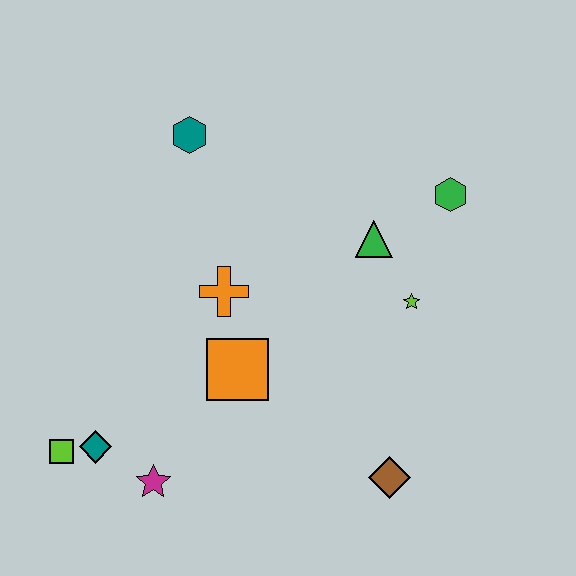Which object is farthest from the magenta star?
The green hexagon is farthest from the magenta star.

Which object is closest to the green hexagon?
The green triangle is closest to the green hexagon.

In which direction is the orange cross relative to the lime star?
The orange cross is to the left of the lime star.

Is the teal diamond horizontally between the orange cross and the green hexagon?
No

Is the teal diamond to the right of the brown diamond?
No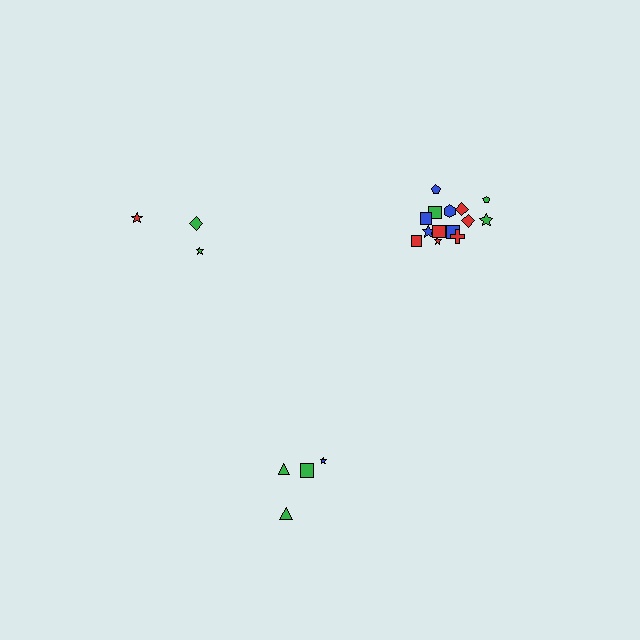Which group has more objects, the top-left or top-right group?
The top-right group.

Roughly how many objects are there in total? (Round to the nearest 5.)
Roughly 20 objects in total.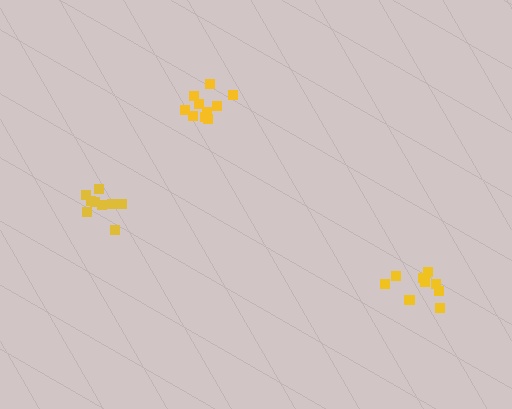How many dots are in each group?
Group 1: 9 dots, Group 2: 10 dots, Group 3: 9 dots (28 total).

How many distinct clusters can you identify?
There are 3 distinct clusters.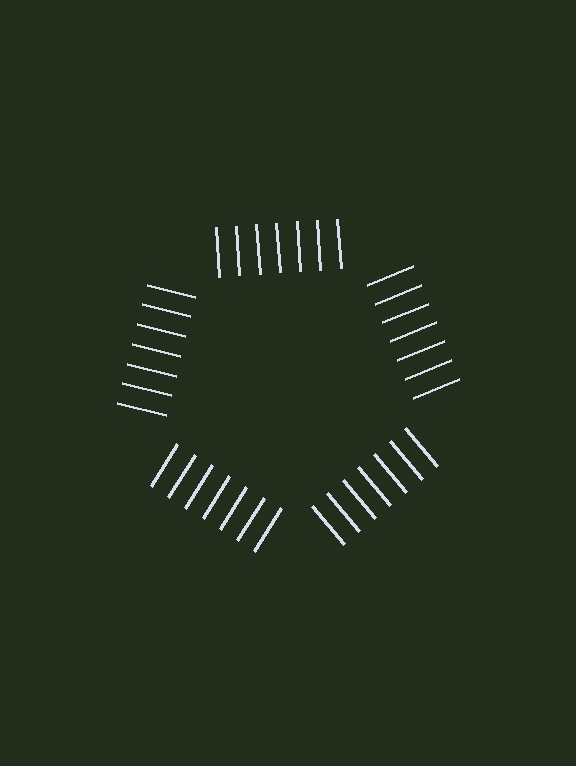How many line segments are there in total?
35 — 7 along each of the 5 edges.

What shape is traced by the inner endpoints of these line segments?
An illusory pentagon — the line segments terminate on its edges but no continuous stroke is drawn.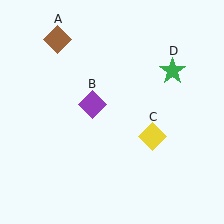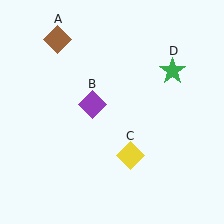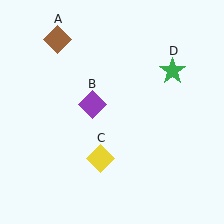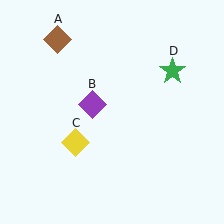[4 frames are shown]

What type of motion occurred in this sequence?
The yellow diamond (object C) rotated clockwise around the center of the scene.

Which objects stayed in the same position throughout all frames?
Brown diamond (object A) and purple diamond (object B) and green star (object D) remained stationary.